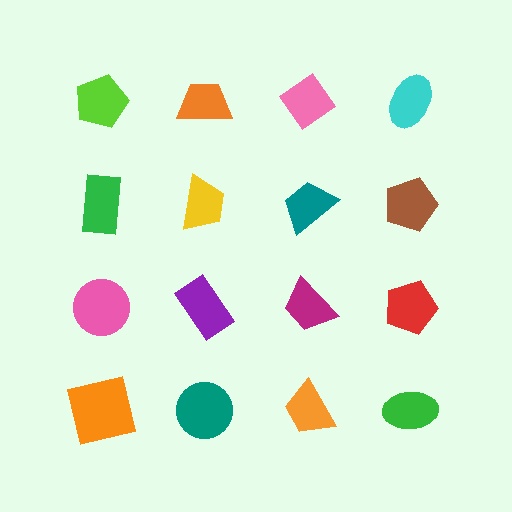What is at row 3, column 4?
A red pentagon.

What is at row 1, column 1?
A lime pentagon.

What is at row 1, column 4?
A cyan ellipse.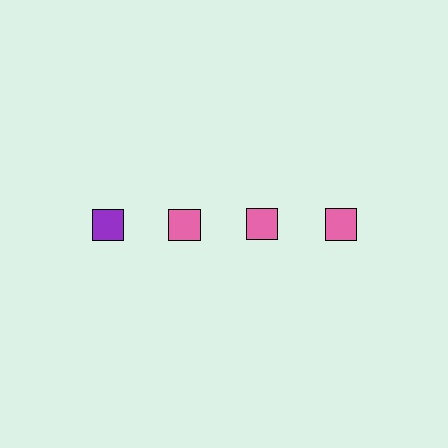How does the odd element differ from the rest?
It has a different color: purple instead of pink.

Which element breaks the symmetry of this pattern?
The purple square in the top row, leftmost column breaks the symmetry. All other shapes are pink squares.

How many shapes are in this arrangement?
There are 4 shapes arranged in a grid pattern.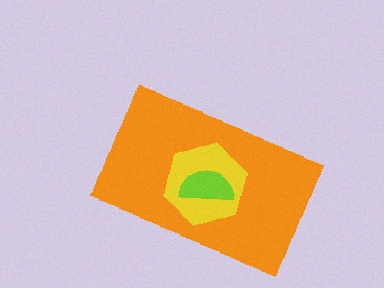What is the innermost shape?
The lime semicircle.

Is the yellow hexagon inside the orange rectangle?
Yes.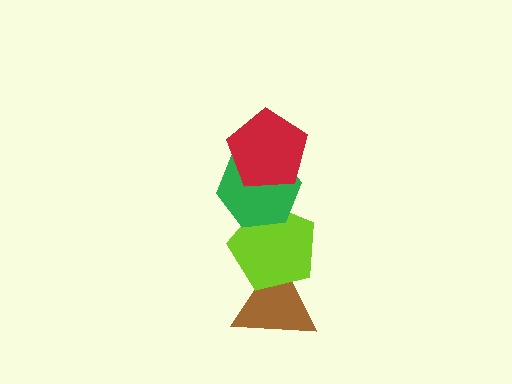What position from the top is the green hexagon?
The green hexagon is 2nd from the top.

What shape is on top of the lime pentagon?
The green hexagon is on top of the lime pentagon.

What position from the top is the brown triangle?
The brown triangle is 4th from the top.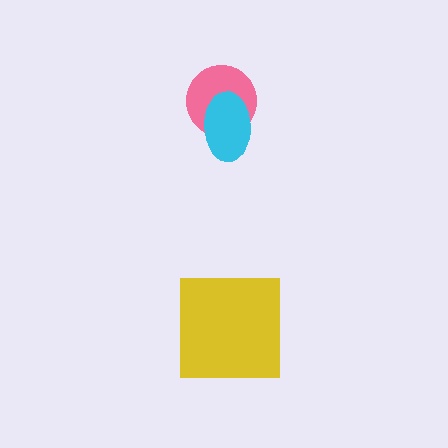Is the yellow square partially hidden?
No, no other shape covers it.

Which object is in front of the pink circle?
The cyan ellipse is in front of the pink circle.